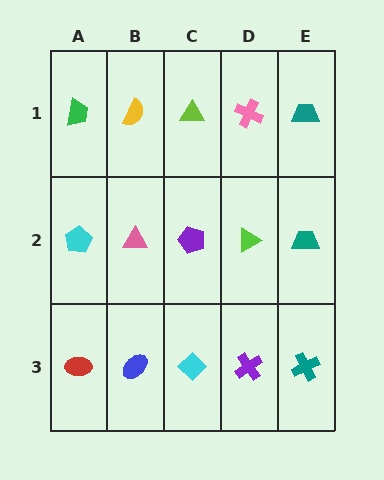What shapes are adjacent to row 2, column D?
A pink cross (row 1, column D), a purple cross (row 3, column D), a purple pentagon (row 2, column C), a teal trapezoid (row 2, column E).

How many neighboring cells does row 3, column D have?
3.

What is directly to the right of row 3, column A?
A blue ellipse.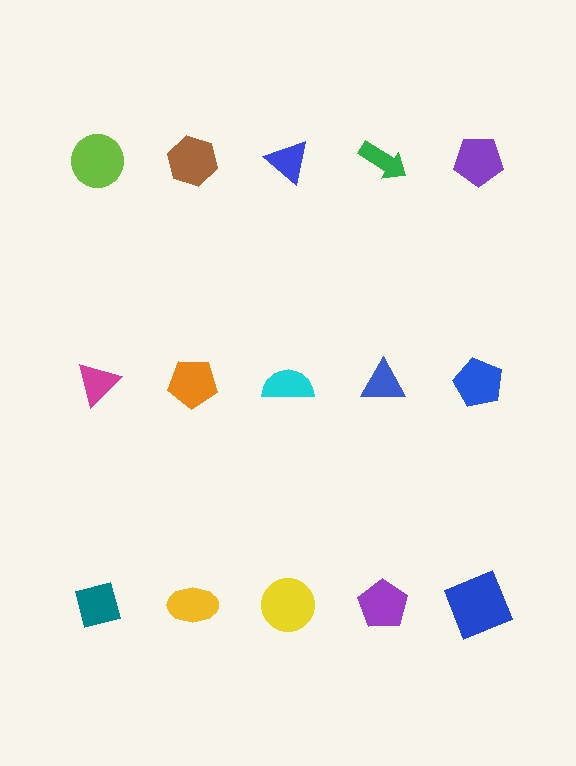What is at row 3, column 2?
A yellow ellipse.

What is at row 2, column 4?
A blue triangle.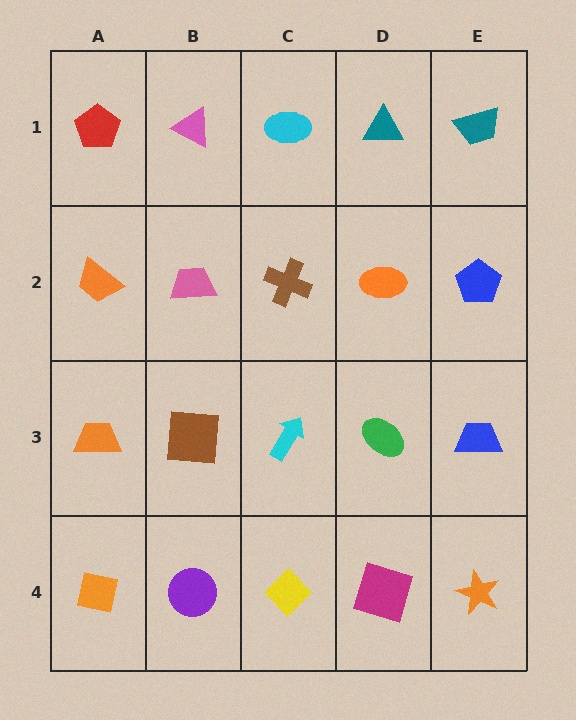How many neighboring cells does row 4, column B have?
3.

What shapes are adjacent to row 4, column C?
A cyan arrow (row 3, column C), a purple circle (row 4, column B), a magenta square (row 4, column D).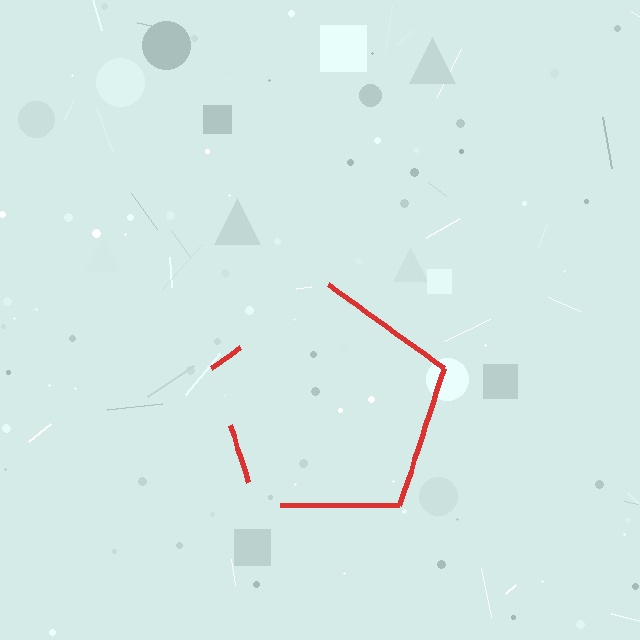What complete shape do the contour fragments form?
The contour fragments form a pentagon.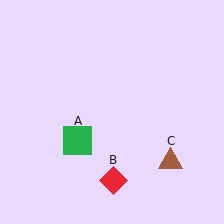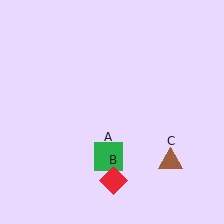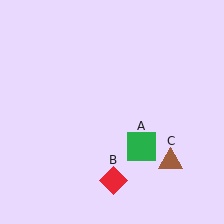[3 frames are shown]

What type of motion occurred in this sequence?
The green square (object A) rotated counterclockwise around the center of the scene.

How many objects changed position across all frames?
1 object changed position: green square (object A).